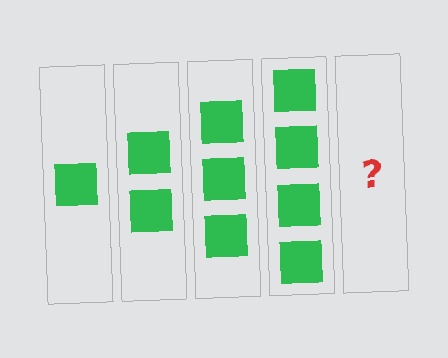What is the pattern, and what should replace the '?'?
The pattern is that each step adds one more square. The '?' should be 5 squares.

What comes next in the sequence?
The next element should be 5 squares.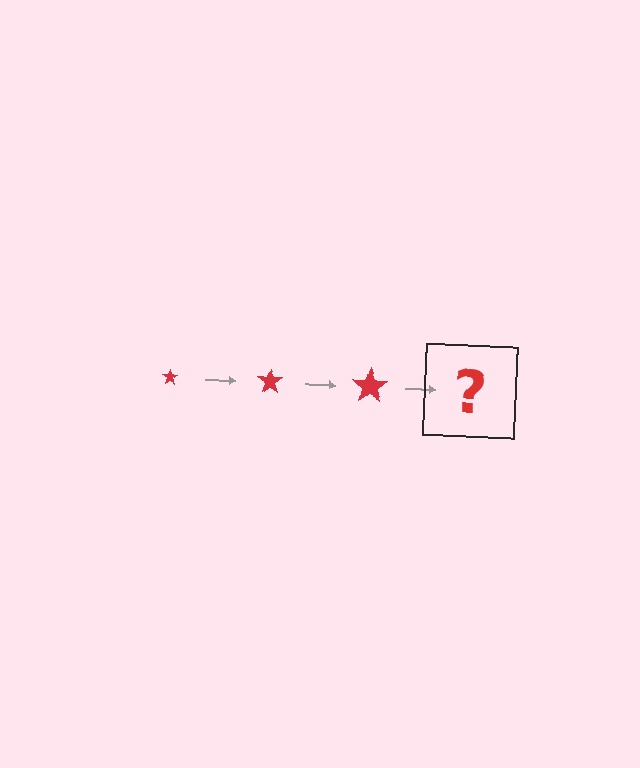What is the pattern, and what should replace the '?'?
The pattern is that the star gets progressively larger each step. The '?' should be a red star, larger than the previous one.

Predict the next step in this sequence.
The next step is a red star, larger than the previous one.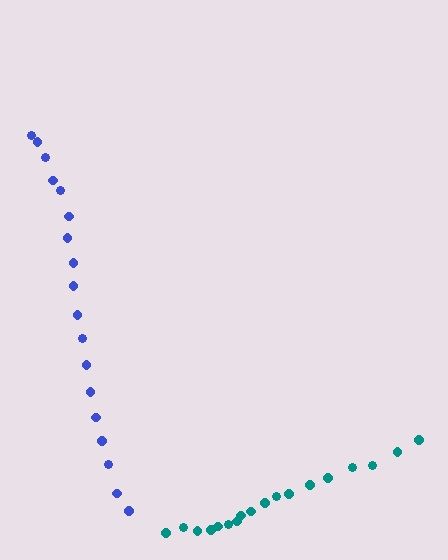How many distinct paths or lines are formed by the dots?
There are 2 distinct paths.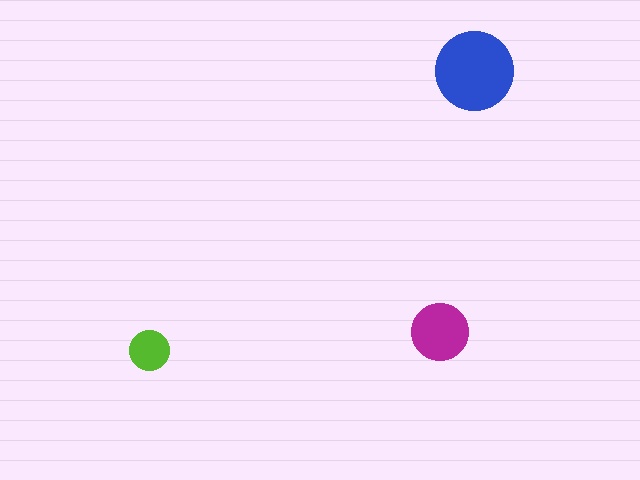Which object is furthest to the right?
The blue circle is rightmost.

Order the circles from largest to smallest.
the blue one, the magenta one, the lime one.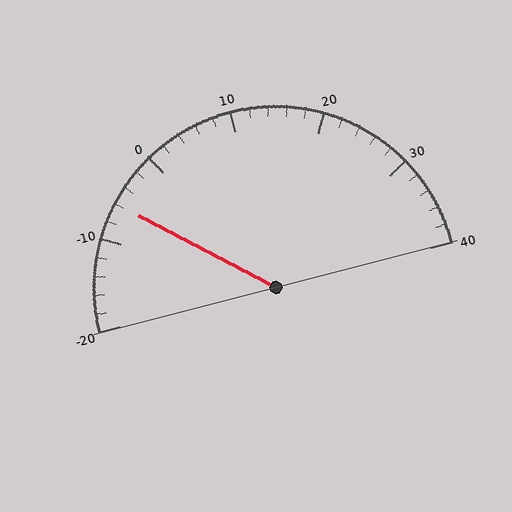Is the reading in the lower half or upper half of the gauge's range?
The reading is in the lower half of the range (-20 to 40).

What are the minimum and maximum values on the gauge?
The gauge ranges from -20 to 40.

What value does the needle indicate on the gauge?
The needle indicates approximately -6.